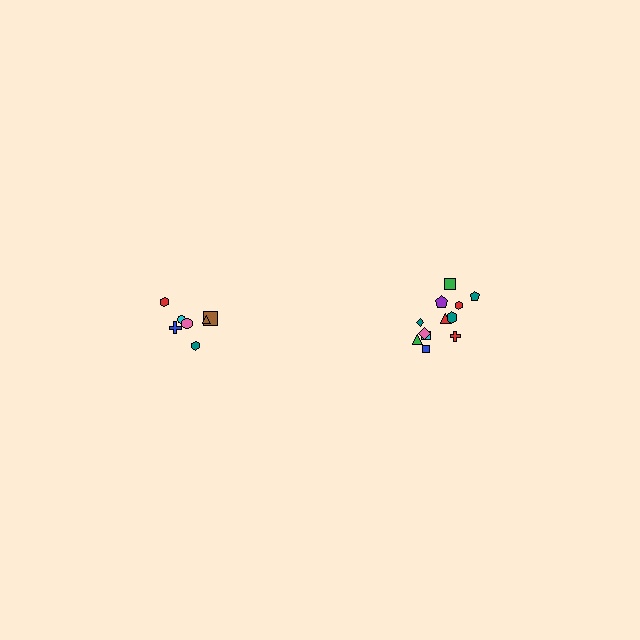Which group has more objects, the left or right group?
The right group.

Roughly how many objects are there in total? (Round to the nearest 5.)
Roughly 20 objects in total.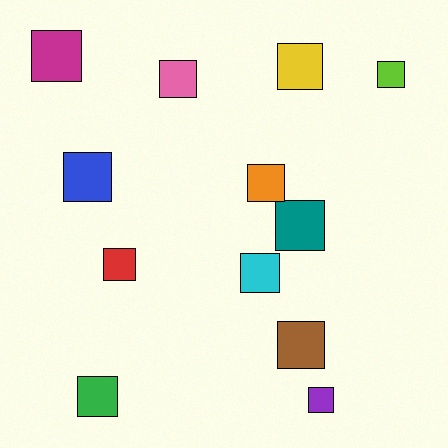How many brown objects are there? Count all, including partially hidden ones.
There is 1 brown object.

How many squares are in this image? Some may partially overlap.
There are 12 squares.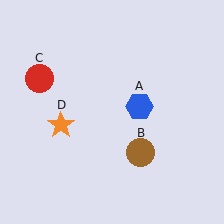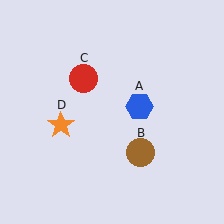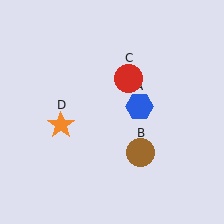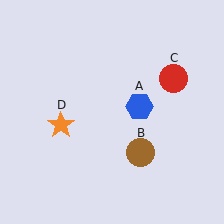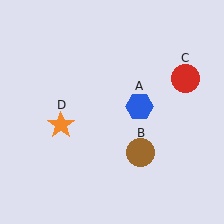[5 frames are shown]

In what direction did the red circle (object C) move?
The red circle (object C) moved right.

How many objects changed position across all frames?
1 object changed position: red circle (object C).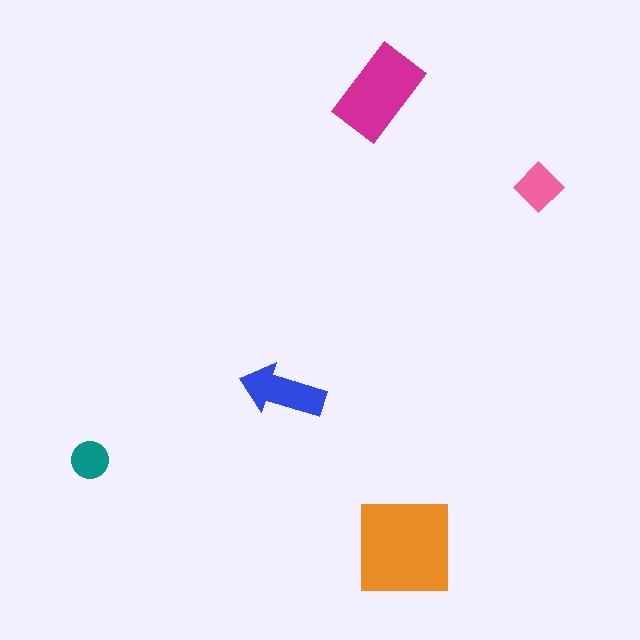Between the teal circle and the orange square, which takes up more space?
The orange square.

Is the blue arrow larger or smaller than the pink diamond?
Larger.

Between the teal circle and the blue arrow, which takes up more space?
The blue arrow.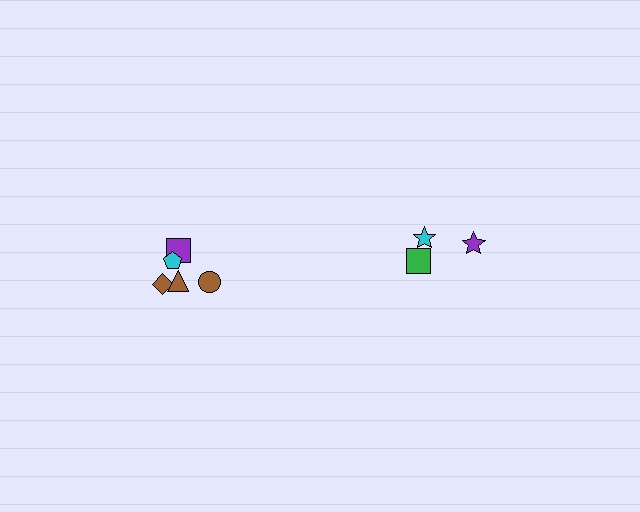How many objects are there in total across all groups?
There are 8 objects.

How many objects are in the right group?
There are 3 objects.